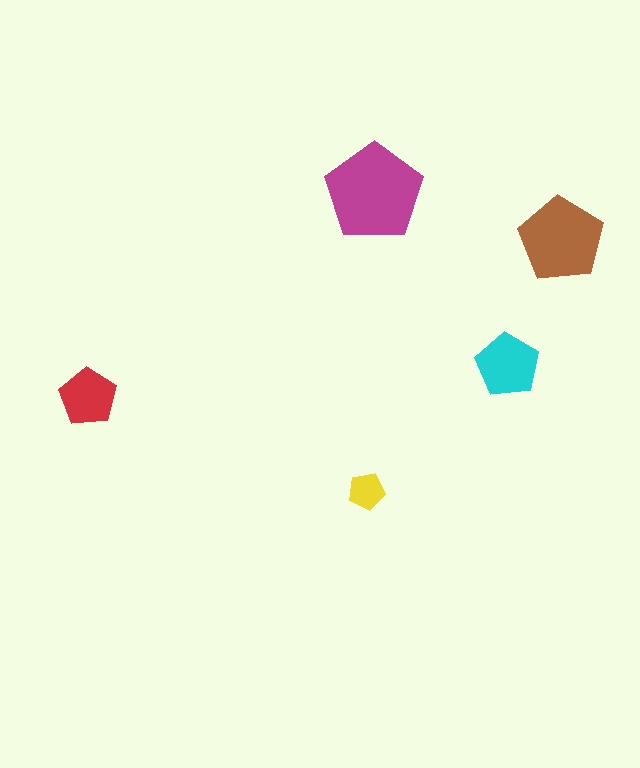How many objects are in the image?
There are 5 objects in the image.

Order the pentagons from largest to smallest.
the magenta one, the brown one, the cyan one, the red one, the yellow one.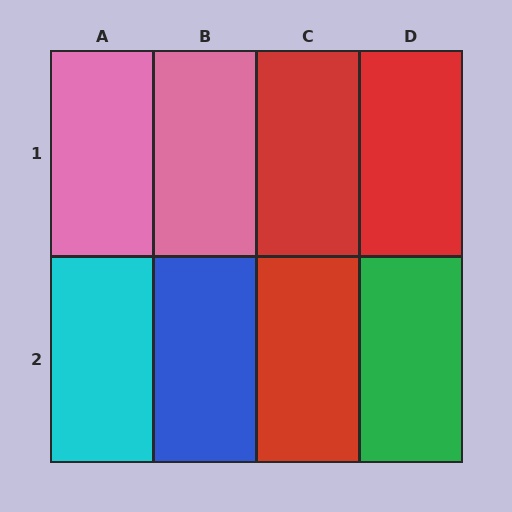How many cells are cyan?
1 cell is cyan.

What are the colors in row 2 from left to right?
Cyan, blue, red, green.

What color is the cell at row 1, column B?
Pink.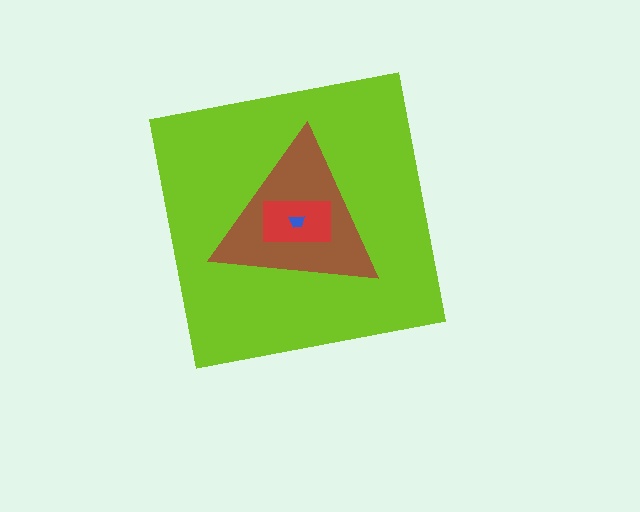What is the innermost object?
The blue trapezoid.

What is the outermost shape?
The lime square.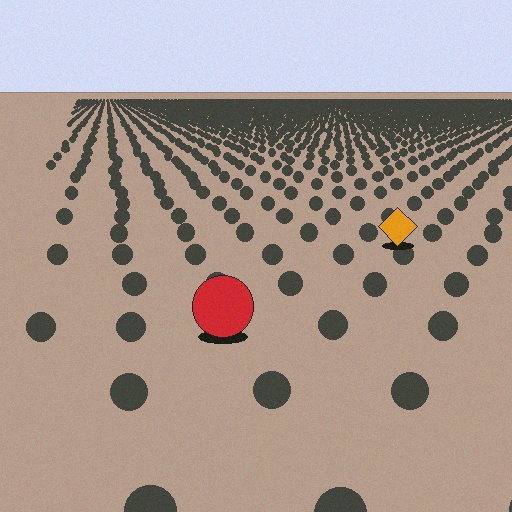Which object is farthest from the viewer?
The orange diamond is farthest from the viewer. It appears smaller and the ground texture around it is denser.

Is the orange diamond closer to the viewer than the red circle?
No. The red circle is closer — you can tell from the texture gradient: the ground texture is coarser near it.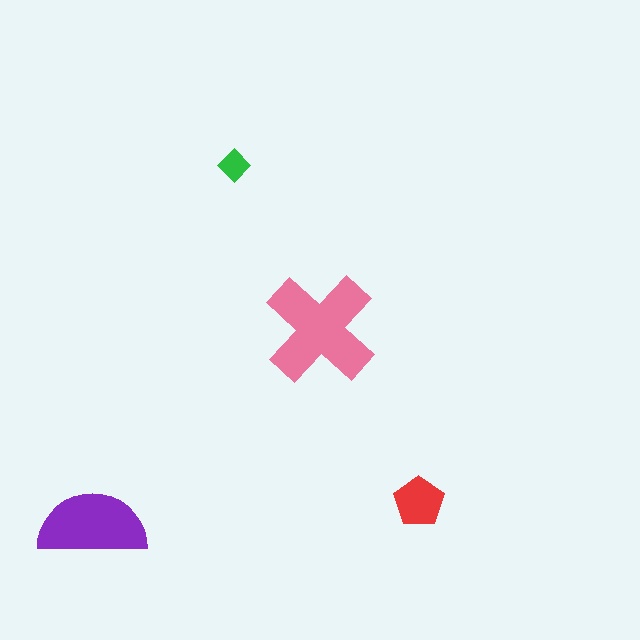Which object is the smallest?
The green diamond.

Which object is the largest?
The pink cross.